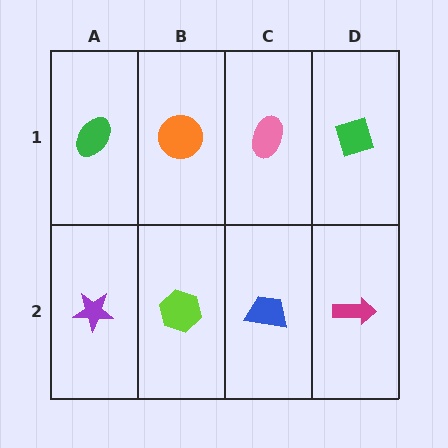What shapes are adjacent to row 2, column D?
A green diamond (row 1, column D), a blue trapezoid (row 2, column C).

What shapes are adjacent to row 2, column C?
A pink ellipse (row 1, column C), a lime hexagon (row 2, column B), a magenta arrow (row 2, column D).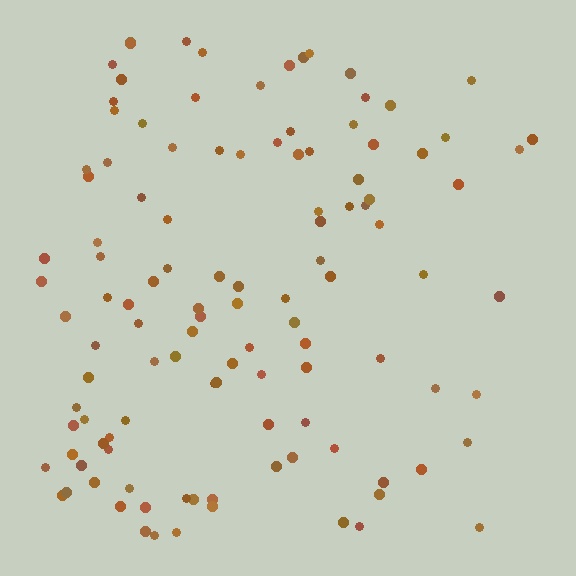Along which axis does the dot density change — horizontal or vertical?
Horizontal.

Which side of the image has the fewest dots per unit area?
The right.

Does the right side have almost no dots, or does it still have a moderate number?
Still a moderate number, just noticeably fewer than the left.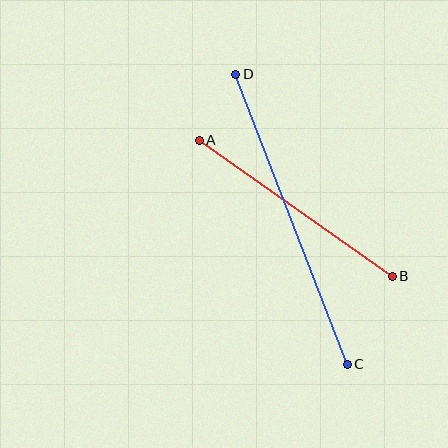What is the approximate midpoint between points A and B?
The midpoint is at approximately (296, 208) pixels.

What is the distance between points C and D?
The distance is approximately 311 pixels.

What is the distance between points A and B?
The distance is approximately 236 pixels.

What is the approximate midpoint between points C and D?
The midpoint is at approximately (291, 219) pixels.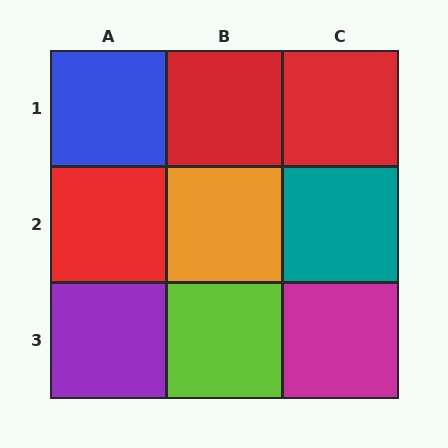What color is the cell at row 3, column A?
Purple.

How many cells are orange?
1 cell is orange.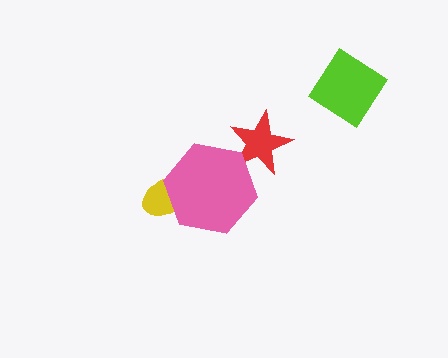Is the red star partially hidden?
Yes, it is partially covered by another shape.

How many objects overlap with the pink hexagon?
2 objects overlap with the pink hexagon.